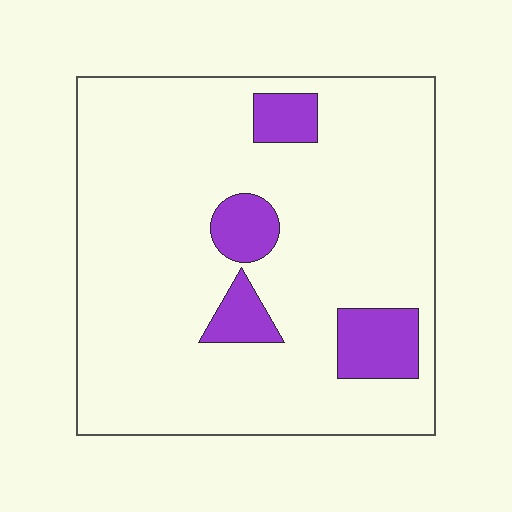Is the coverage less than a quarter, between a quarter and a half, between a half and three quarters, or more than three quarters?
Less than a quarter.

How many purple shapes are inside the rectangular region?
4.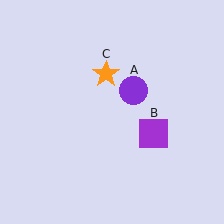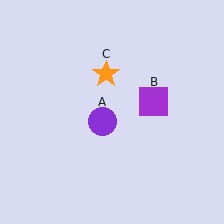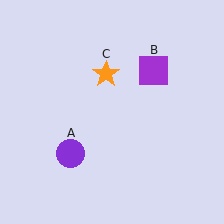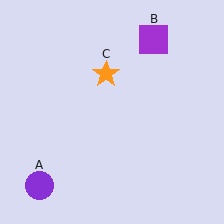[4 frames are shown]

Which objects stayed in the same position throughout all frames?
Orange star (object C) remained stationary.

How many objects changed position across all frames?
2 objects changed position: purple circle (object A), purple square (object B).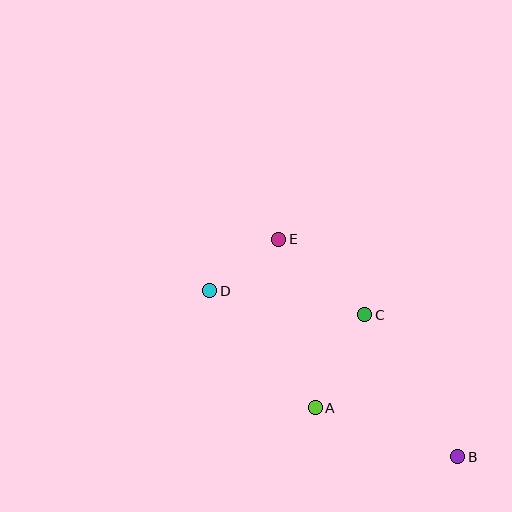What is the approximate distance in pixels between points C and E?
The distance between C and E is approximately 114 pixels.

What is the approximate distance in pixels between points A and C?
The distance between A and C is approximately 105 pixels.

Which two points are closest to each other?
Points D and E are closest to each other.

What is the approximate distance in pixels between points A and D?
The distance between A and D is approximately 158 pixels.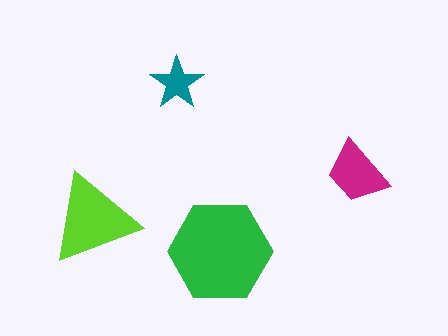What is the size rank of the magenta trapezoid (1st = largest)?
3rd.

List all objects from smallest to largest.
The teal star, the magenta trapezoid, the lime triangle, the green hexagon.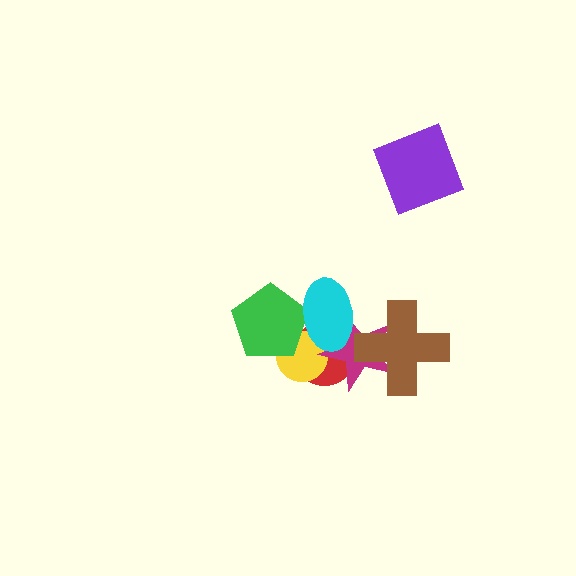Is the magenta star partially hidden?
Yes, it is partially covered by another shape.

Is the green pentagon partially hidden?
Yes, it is partially covered by another shape.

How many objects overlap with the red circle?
4 objects overlap with the red circle.